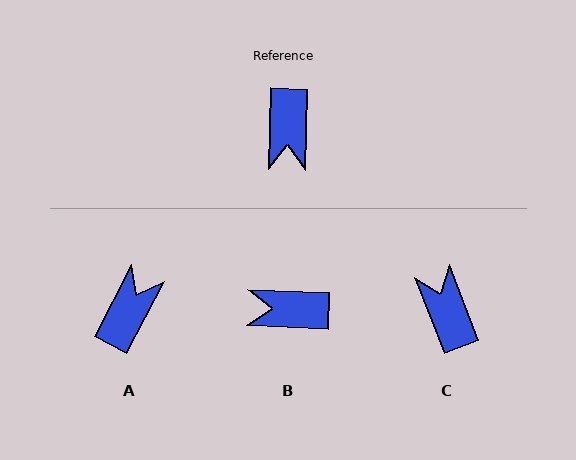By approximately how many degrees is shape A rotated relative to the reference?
Approximately 154 degrees counter-clockwise.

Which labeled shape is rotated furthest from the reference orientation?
C, about 157 degrees away.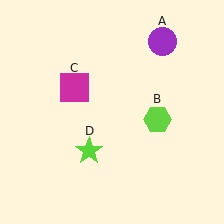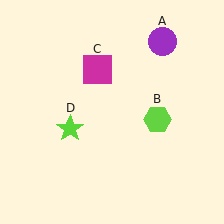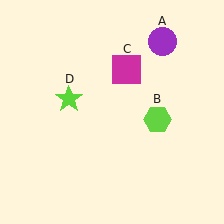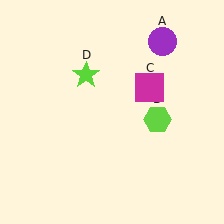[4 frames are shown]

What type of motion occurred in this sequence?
The magenta square (object C), lime star (object D) rotated clockwise around the center of the scene.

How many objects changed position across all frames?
2 objects changed position: magenta square (object C), lime star (object D).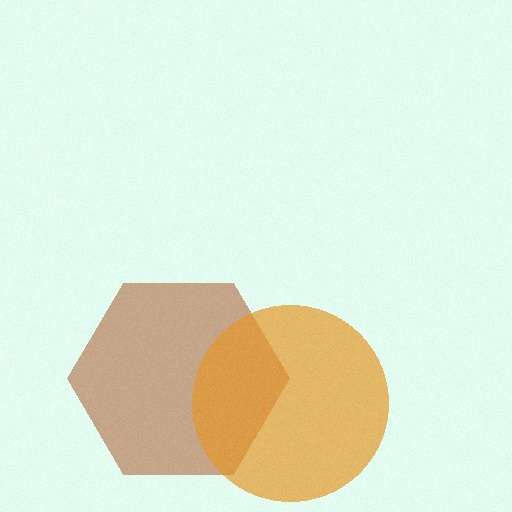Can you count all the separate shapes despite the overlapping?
Yes, there are 2 separate shapes.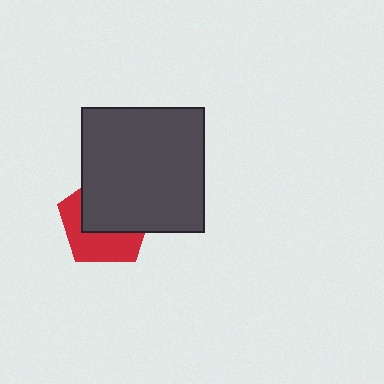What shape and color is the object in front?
The object in front is a dark gray rectangle.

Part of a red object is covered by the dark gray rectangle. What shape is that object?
It is a pentagon.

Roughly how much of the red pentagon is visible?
A small part of it is visible (roughly 45%).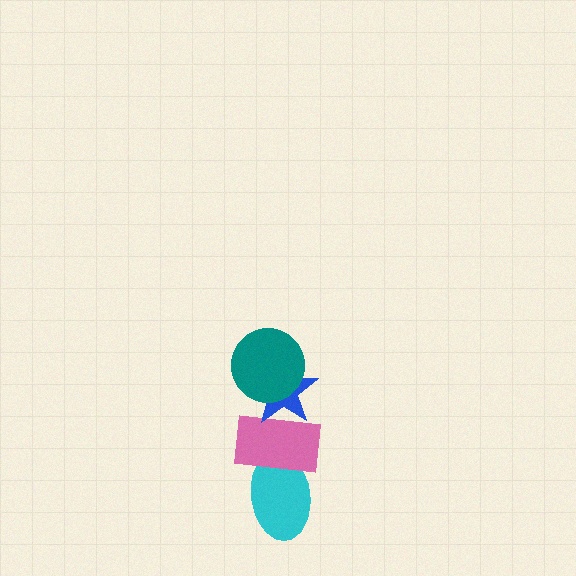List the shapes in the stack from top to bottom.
From top to bottom: the teal circle, the blue star, the pink rectangle, the cyan ellipse.